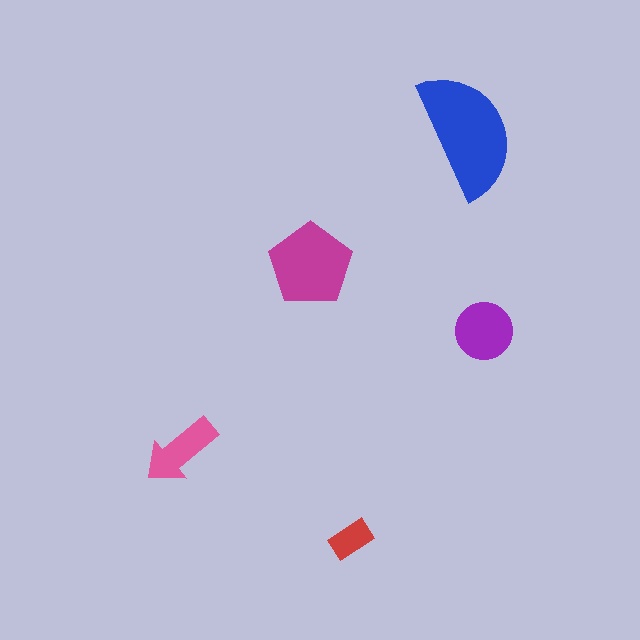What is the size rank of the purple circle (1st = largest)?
3rd.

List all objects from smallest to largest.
The red rectangle, the pink arrow, the purple circle, the magenta pentagon, the blue semicircle.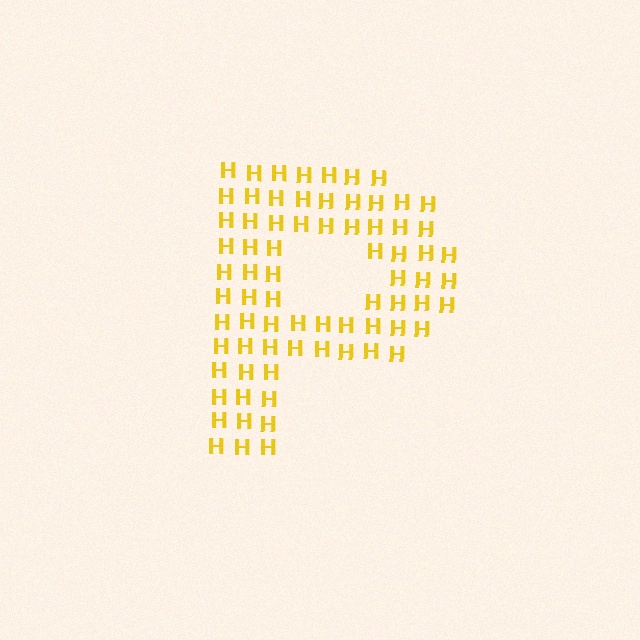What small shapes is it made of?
It is made of small letter H's.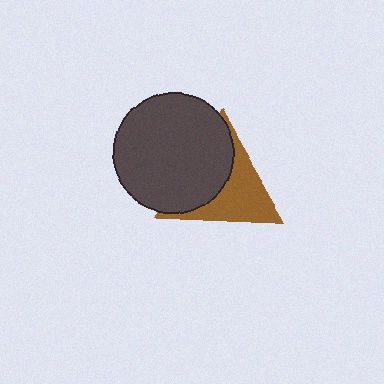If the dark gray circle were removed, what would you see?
You would see the complete brown triangle.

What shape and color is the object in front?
The object in front is a dark gray circle.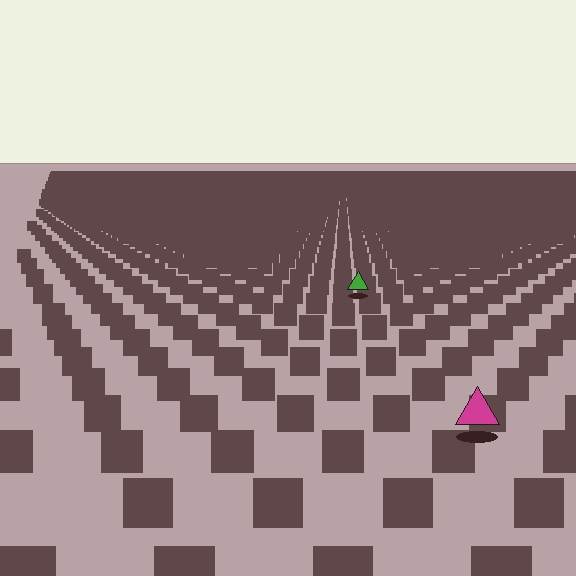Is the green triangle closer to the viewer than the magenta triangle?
No. The magenta triangle is closer — you can tell from the texture gradient: the ground texture is coarser near it.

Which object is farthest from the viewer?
The green triangle is farthest from the viewer. It appears smaller and the ground texture around it is denser.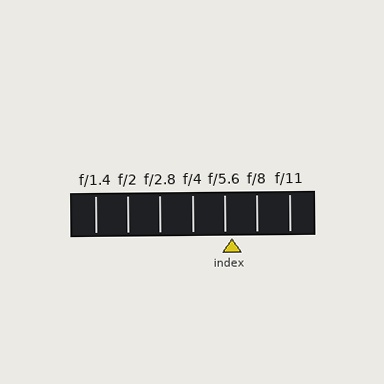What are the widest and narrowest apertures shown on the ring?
The widest aperture shown is f/1.4 and the narrowest is f/11.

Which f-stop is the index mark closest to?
The index mark is closest to f/5.6.